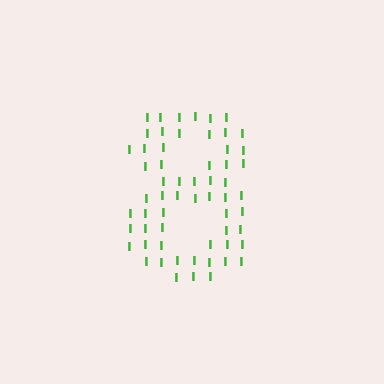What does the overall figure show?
The overall figure shows the digit 8.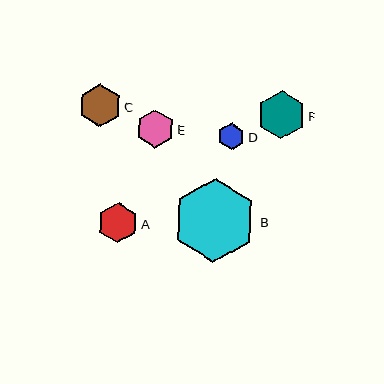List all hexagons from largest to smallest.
From largest to smallest: B, F, C, A, E, D.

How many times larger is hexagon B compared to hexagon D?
Hexagon B is approximately 3.0 times the size of hexagon D.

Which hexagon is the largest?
Hexagon B is the largest with a size of approximately 84 pixels.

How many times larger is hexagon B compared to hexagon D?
Hexagon B is approximately 3.0 times the size of hexagon D.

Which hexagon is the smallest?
Hexagon D is the smallest with a size of approximately 28 pixels.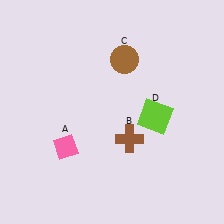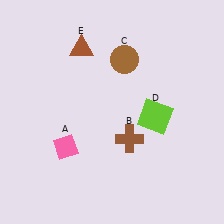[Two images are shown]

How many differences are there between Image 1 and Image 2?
There is 1 difference between the two images.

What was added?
A brown triangle (E) was added in Image 2.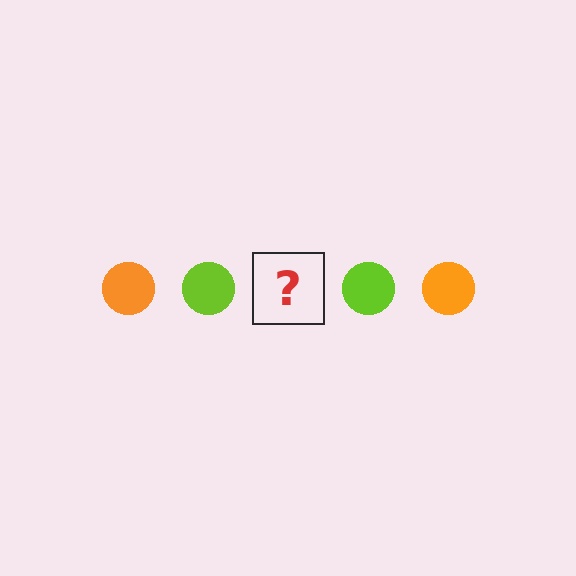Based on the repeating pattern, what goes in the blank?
The blank should be an orange circle.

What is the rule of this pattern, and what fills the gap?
The rule is that the pattern cycles through orange, lime circles. The gap should be filled with an orange circle.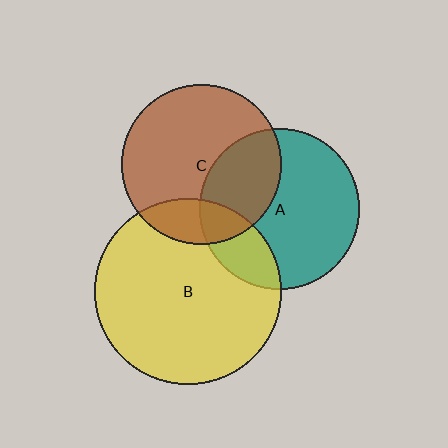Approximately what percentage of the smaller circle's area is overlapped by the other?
Approximately 20%.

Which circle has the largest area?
Circle B (yellow).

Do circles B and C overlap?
Yes.